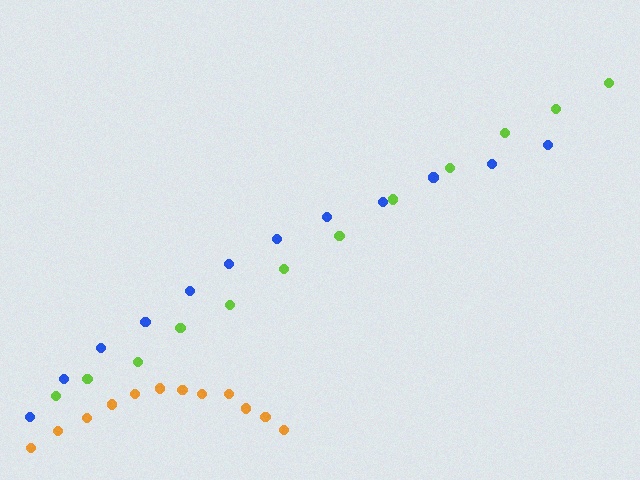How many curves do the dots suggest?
There are 3 distinct paths.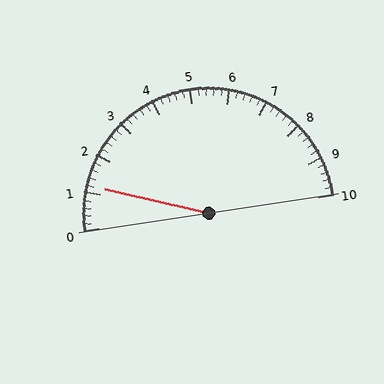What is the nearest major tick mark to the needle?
The nearest major tick mark is 1.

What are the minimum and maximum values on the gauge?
The gauge ranges from 0 to 10.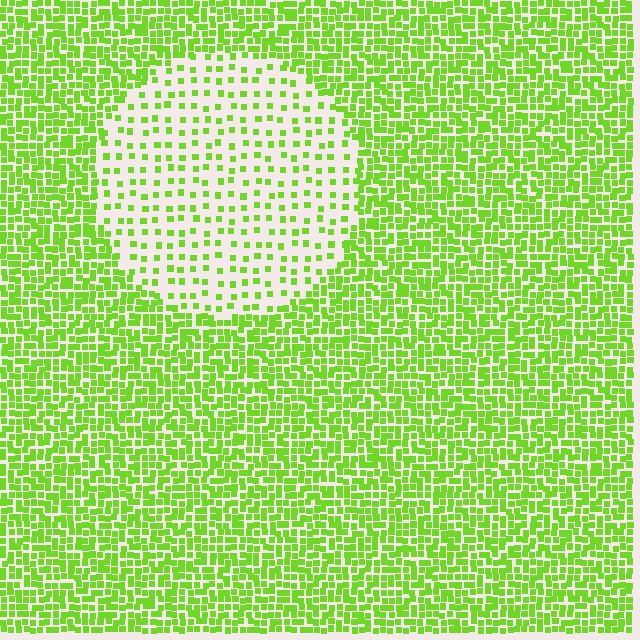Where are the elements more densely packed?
The elements are more densely packed outside the circle boundary.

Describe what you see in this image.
The image contains small lime elements arranged at two different densities. A circle-shaped region is visible where the elements are less densely packed than the surrounding area.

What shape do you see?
I see a circle.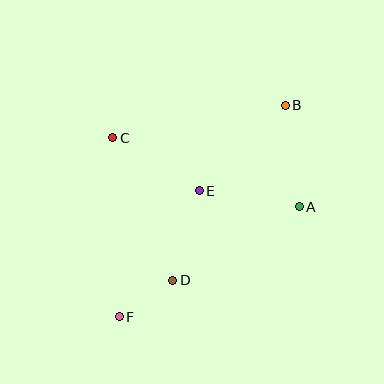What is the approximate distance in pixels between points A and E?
The distance between A and E is approximately 101 pixels.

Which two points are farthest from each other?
Points B and F are farthest from each other.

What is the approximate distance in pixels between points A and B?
The distance between A and B is approximately 102 pixels.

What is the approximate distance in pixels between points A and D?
The distance between A and D is approximately 146 pixels.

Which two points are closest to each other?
Points D and F are closest to each other.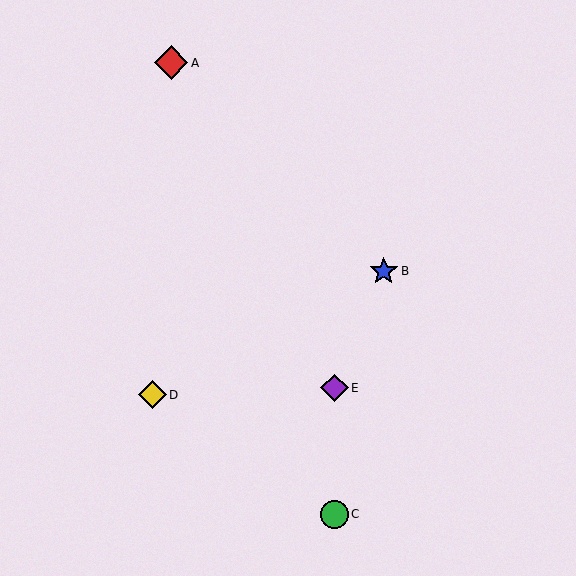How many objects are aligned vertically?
2 objects (C, E) are aligned vertically.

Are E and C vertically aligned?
Yes, both are at x≈334.